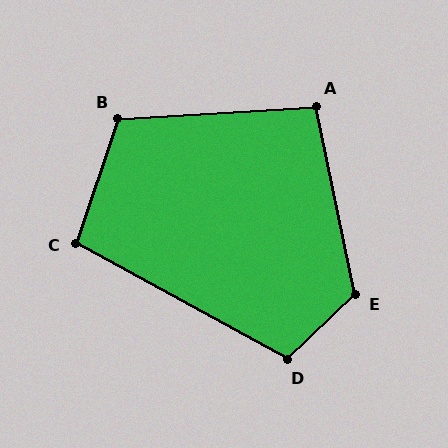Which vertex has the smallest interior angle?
A, at approximately 98 degrees.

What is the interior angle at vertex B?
Approximately 112 degrees (obtuse).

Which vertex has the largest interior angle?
E, at approximately 122 degrees.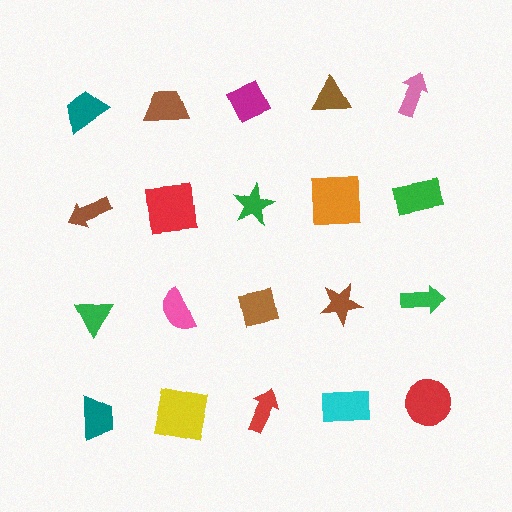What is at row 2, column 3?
A green star.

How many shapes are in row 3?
5 shapes.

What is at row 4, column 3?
A red arrow.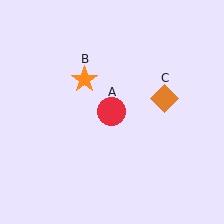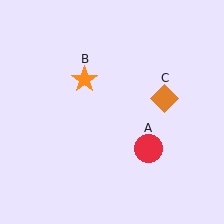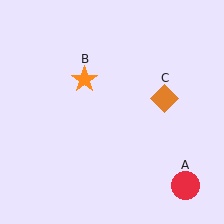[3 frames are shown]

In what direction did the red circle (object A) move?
The red circle (object A) moved down and to the right.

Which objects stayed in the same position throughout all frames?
Orange star (object B) and orange diamond (object C) remained stationary.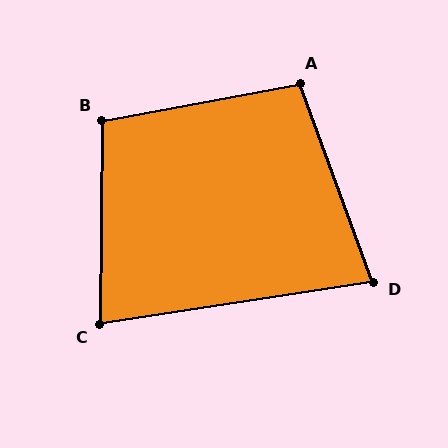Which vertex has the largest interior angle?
B, at approximately 101 degrees.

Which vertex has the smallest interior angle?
D, at approximately 79 degrees.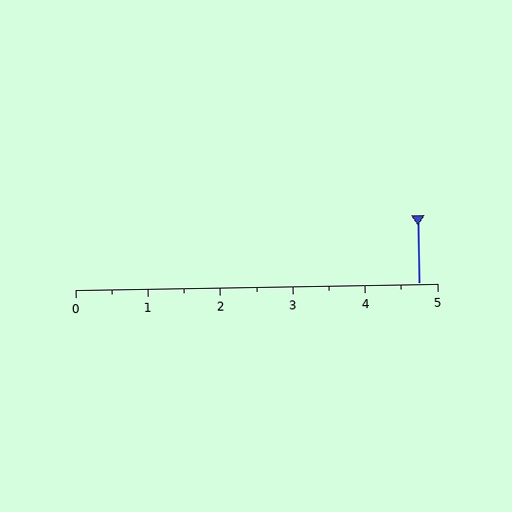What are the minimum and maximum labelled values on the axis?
The axis runs from 0 to 5.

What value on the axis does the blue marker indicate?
The marker indicates approximately 4.8.